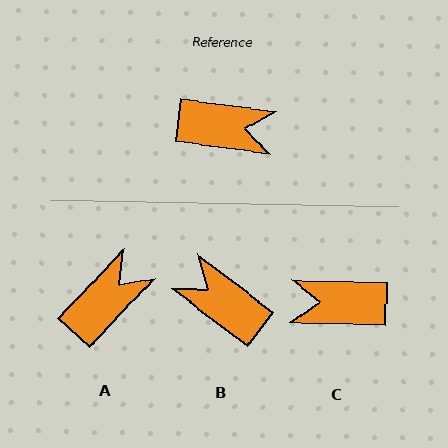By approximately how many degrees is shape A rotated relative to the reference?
Approximately 54 degrees counter-clockwise.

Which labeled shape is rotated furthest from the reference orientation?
C, about 174 degrees away.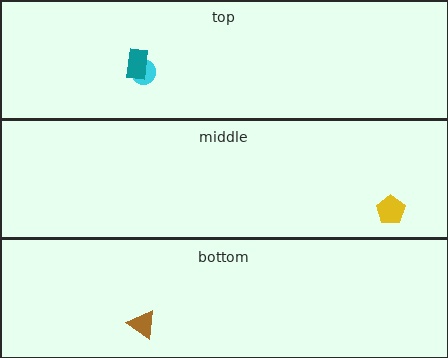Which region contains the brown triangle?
The bottom region.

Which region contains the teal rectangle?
The top region.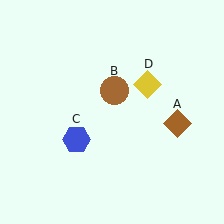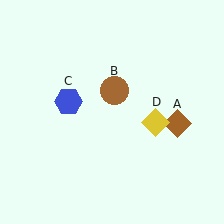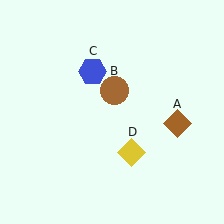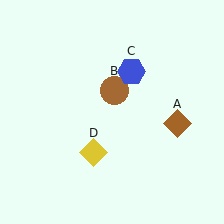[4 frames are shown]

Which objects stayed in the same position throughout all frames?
Brown diamond (object A) and brown circle (object B) remained stationary.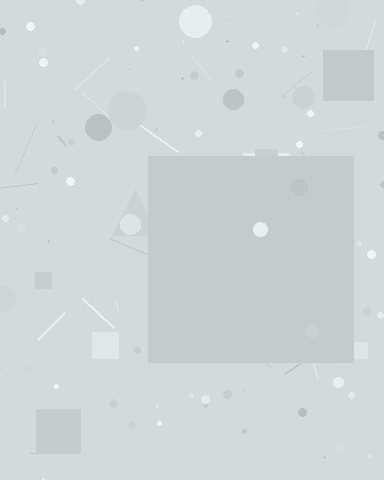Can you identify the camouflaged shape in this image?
The camouflaged shape is a square.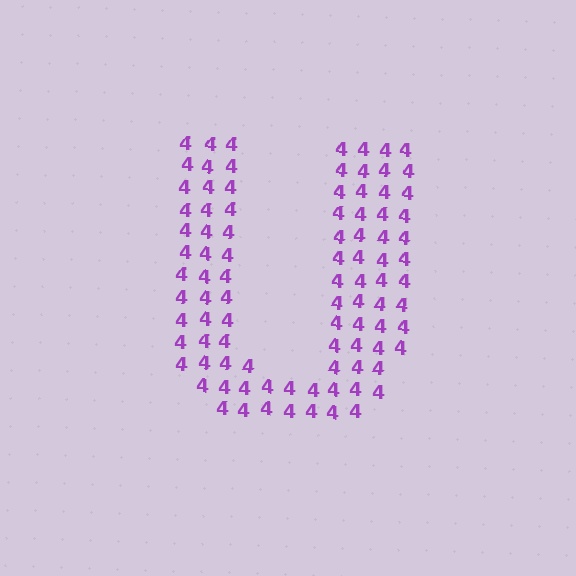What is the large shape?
The large shape is the letter U.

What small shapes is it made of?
It is made of small digit 4's.